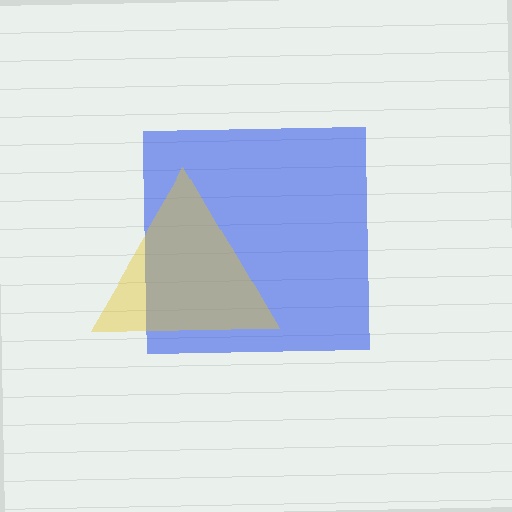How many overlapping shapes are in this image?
There are 2 overlapping shapes in the image.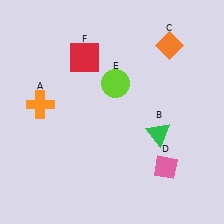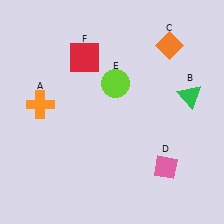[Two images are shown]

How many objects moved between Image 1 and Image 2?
1 object moved between the two images.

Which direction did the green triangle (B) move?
The green triangle (B) moved up.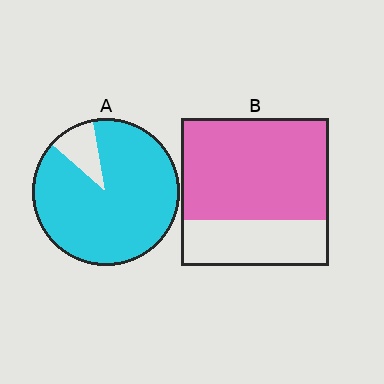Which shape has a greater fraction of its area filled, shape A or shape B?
Shape A.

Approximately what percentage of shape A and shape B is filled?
A is approximately 90% and B is approximately 70%.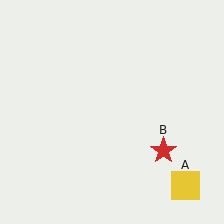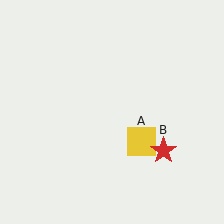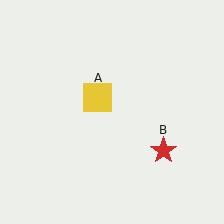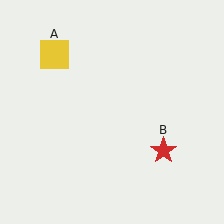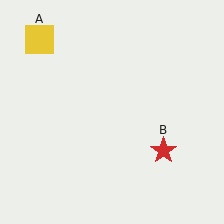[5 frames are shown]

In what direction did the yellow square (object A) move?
The yellow square (object A) moved up and to the left.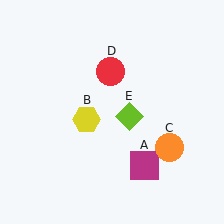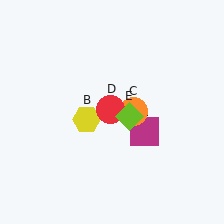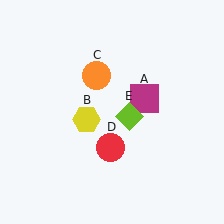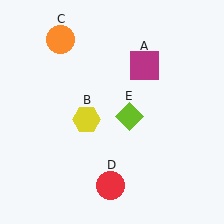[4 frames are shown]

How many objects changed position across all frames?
3 objects changed position: magenta square (object A), orange circle (object C), red circle (object D).